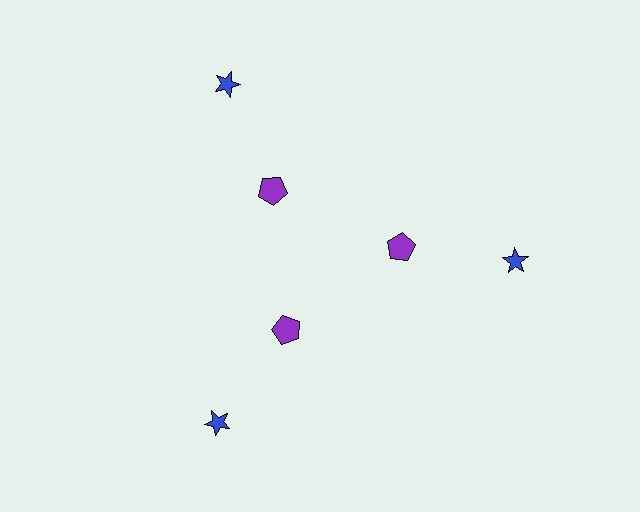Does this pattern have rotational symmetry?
Yes, this pattern has 3-fold rotational symmetry. It looks the same after rotating 120 degrees around the center.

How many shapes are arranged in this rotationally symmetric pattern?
There are 6 shapes, arranged in 3 groups of 2.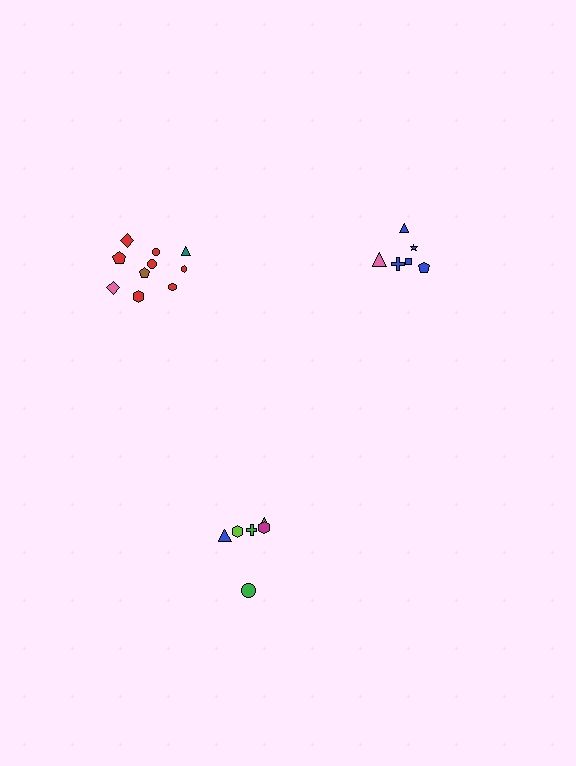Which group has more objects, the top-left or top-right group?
The top-left group.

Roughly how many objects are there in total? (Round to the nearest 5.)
Roughly 20 objects in total.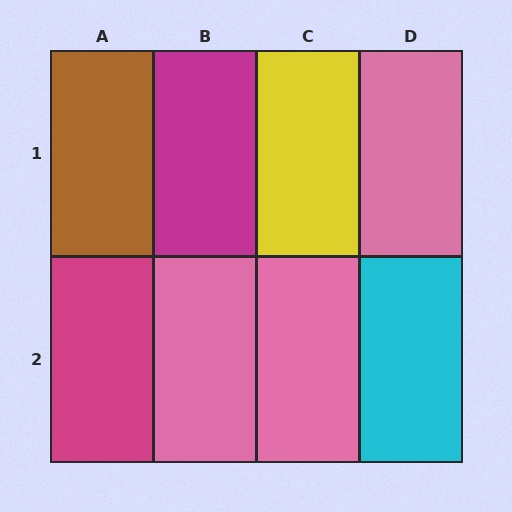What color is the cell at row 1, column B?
Magenta.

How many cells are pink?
3 cells are pink.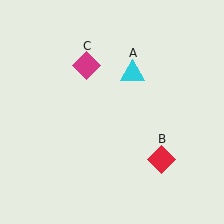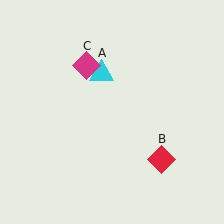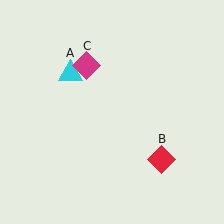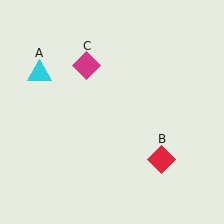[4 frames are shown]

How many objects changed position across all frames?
1 object changed position: cyan triangle (object A).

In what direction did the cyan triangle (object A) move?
The cyan triangle (object A) moved left.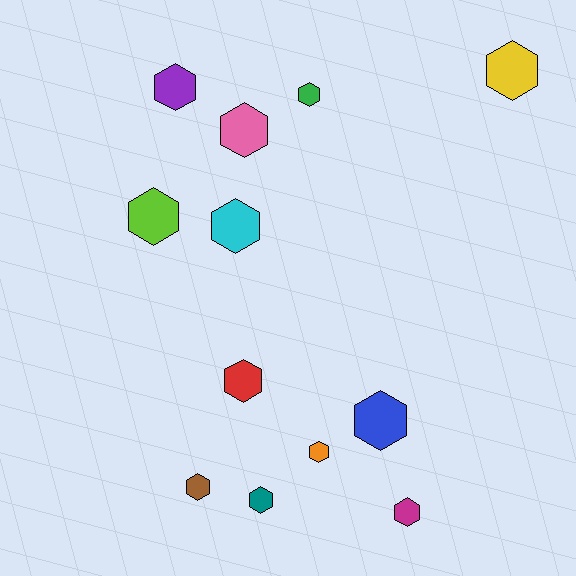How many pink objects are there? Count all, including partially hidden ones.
There is 1 pink object.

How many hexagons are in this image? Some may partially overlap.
There are 12 hexagons.